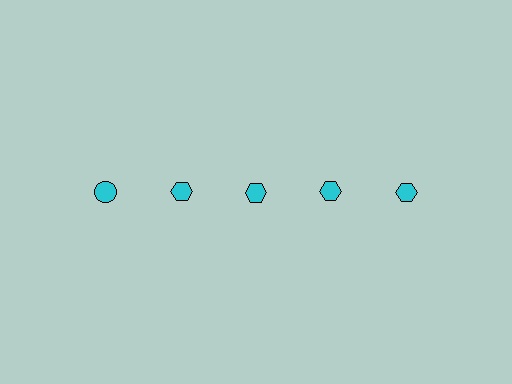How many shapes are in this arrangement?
There are 5 shapes arranged in a grid pattern.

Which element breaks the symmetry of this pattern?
The cyan circle in the top row, leftmost column breaks the symmetry. All other shapes are cyan hexagons.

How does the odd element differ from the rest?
It has a different shape: circle instead of hexagon.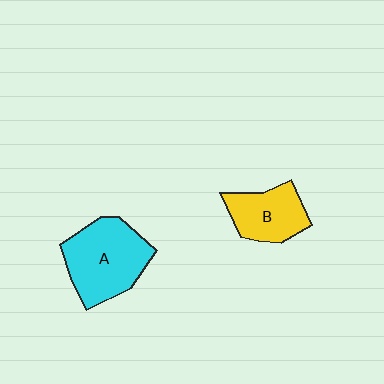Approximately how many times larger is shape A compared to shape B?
Approximately 1.5 times.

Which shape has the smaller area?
Shape B (yellow).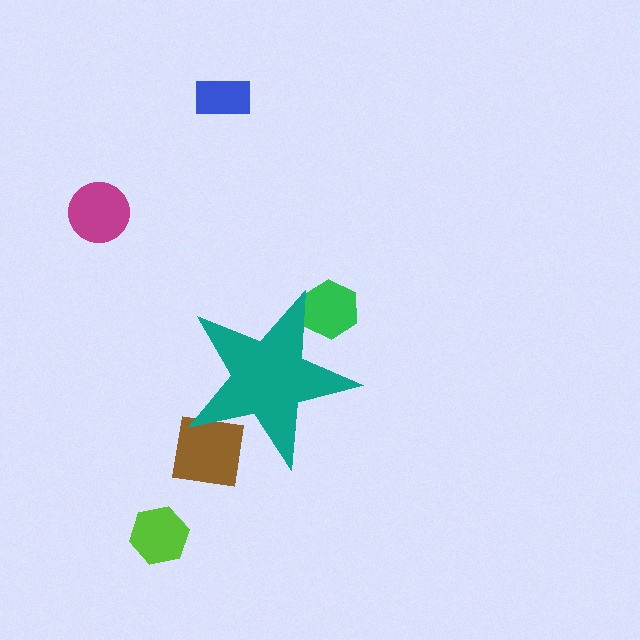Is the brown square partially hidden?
Yes, the brown square is partially hidden behind the teal star.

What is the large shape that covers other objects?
A teal star.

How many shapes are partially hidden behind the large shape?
2 shapes are partially hidden.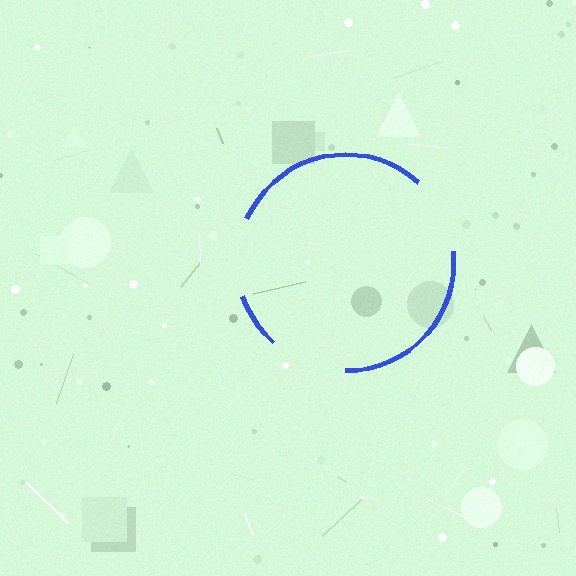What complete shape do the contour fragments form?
The contour fragments form a circle.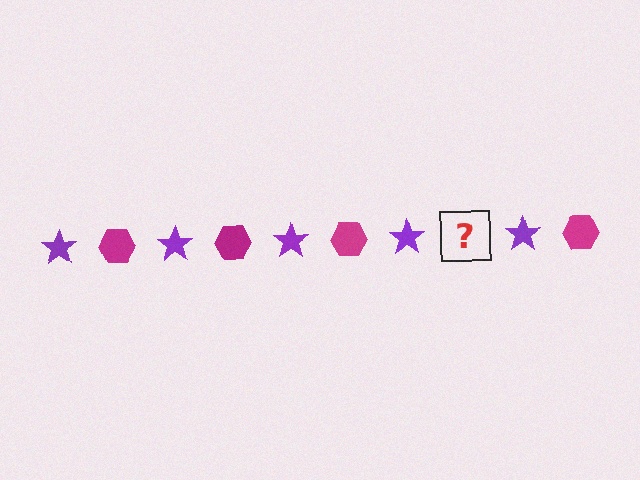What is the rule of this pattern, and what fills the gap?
The rule is that the pattern alternates between purple star and magenta hexagon. The gap should be filled with a magenta hexagon.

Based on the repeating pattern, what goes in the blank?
The blank should be a magenta hexagon.